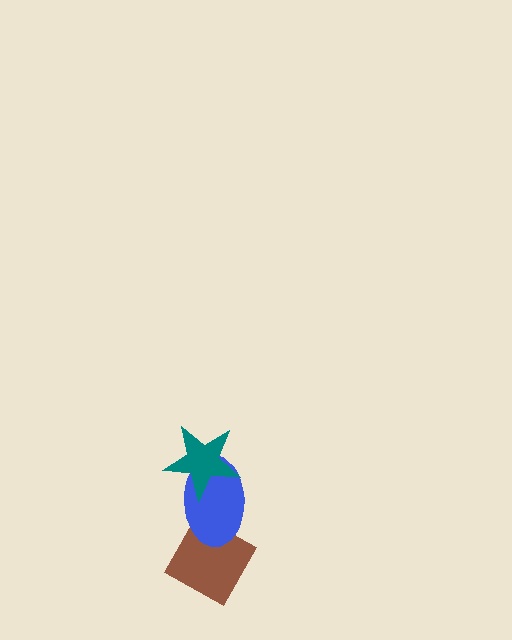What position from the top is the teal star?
The teal star is 1st from the top.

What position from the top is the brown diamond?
The brown diamond is 3rd from the top.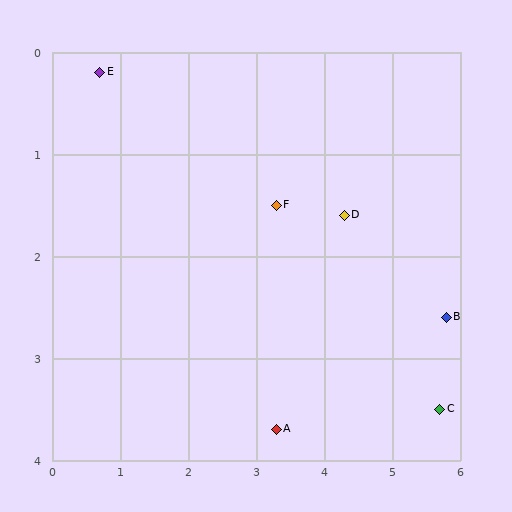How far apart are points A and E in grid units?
Points A and E are about 4.4 grid units apart.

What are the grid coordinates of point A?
Point A is at approximately (3.3, 3.7).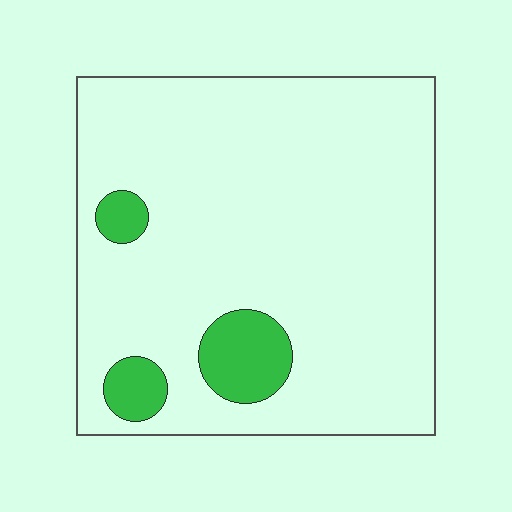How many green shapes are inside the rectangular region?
3.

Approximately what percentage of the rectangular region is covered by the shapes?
Approximately 10%.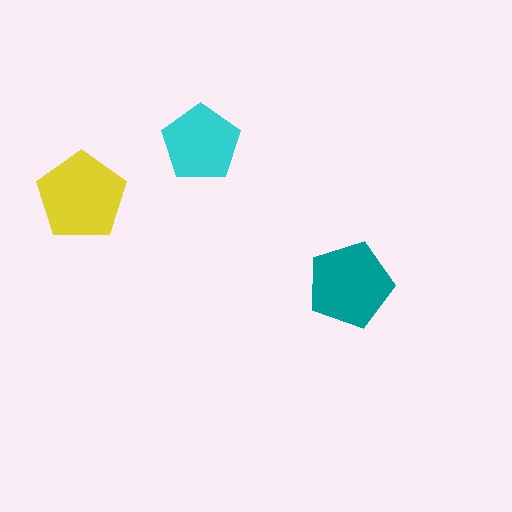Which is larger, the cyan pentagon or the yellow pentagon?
The yellow one.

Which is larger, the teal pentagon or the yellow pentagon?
The yellow one.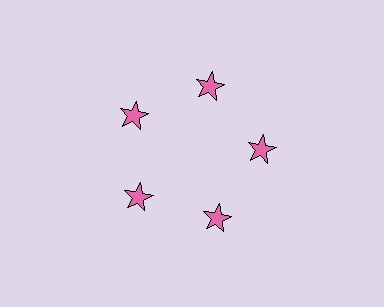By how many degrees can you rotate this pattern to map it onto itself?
The pattern maps onto itself every 72 degrees of rotation.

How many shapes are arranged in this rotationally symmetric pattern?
There are 5 shapes, arranged in 5 groups of 1.